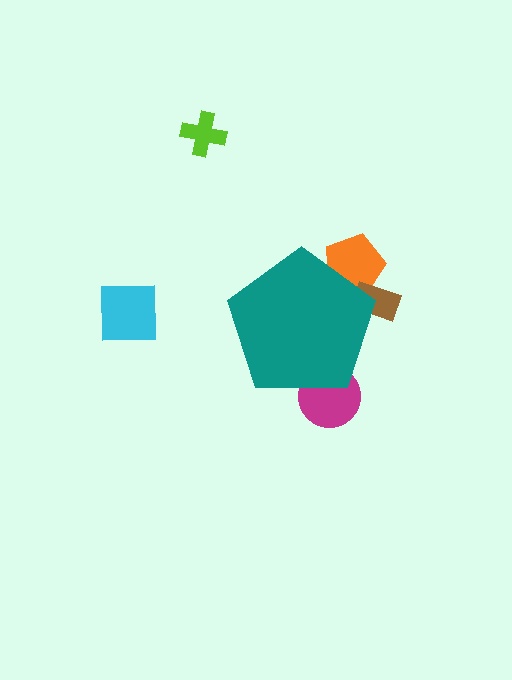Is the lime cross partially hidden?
No, the lime cross is fully visible.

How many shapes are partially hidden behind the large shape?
3 shapes are partially hidden.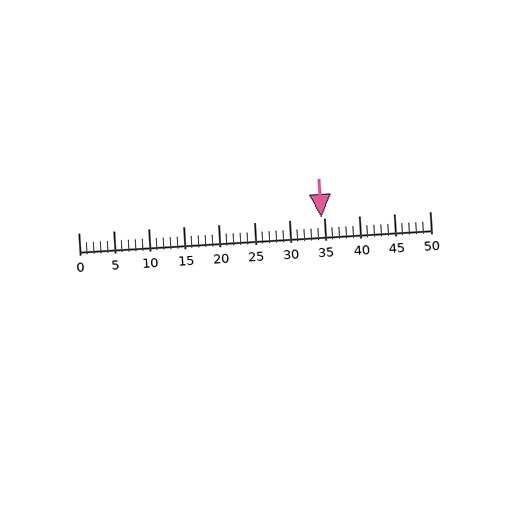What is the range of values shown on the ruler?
The ruler shows values from 0 to 50.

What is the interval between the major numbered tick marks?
The major tick marks are spaced 5 units apart.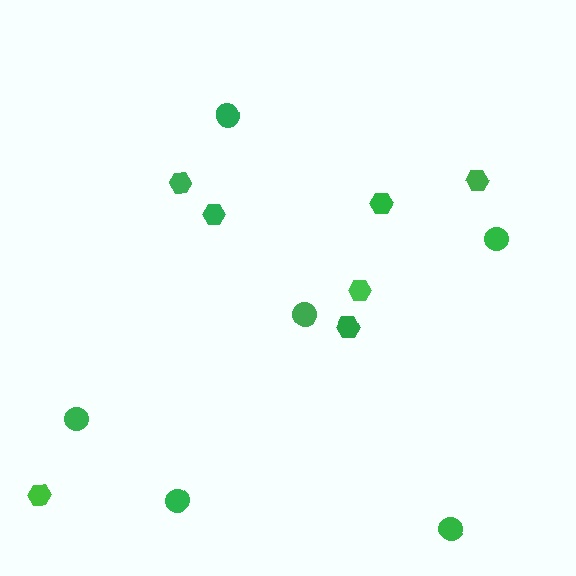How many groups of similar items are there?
There are 2 groups: one group of circles (6) and one group of hexagons (7).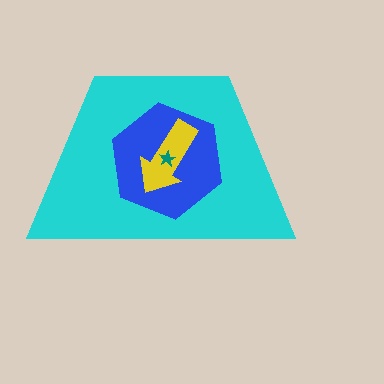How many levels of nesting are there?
4.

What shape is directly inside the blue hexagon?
The yellow arrow.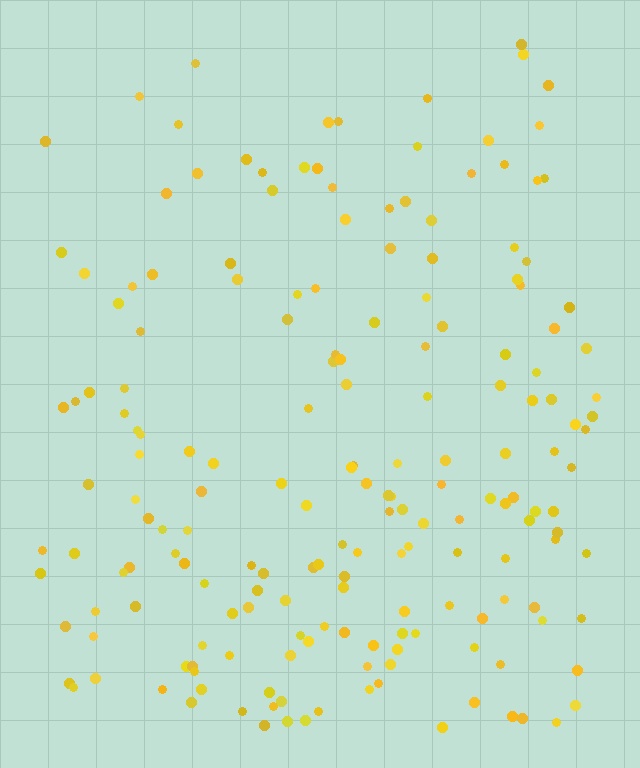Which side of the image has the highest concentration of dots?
The bottom.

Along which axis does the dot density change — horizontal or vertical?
Vertical.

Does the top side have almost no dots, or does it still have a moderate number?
Still a moderate number, just noticeably fewer than the bottom.